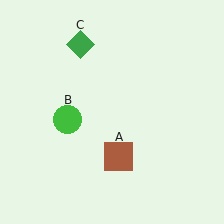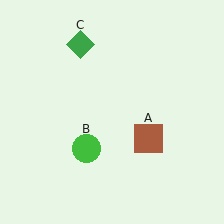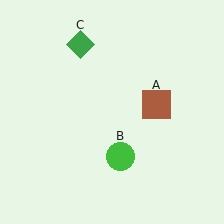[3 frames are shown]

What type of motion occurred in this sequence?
The brown square (object A), green circle (object B) rotated counterclockwise around the center of the scene.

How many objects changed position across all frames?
2 objects changed position: brown square (object A), green circle (object B).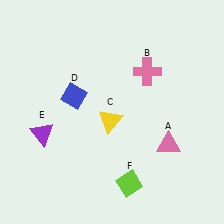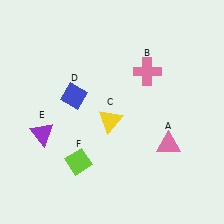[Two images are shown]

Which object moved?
The lime diamond (F) moved left.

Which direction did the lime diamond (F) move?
The lime diamond (F) moved left.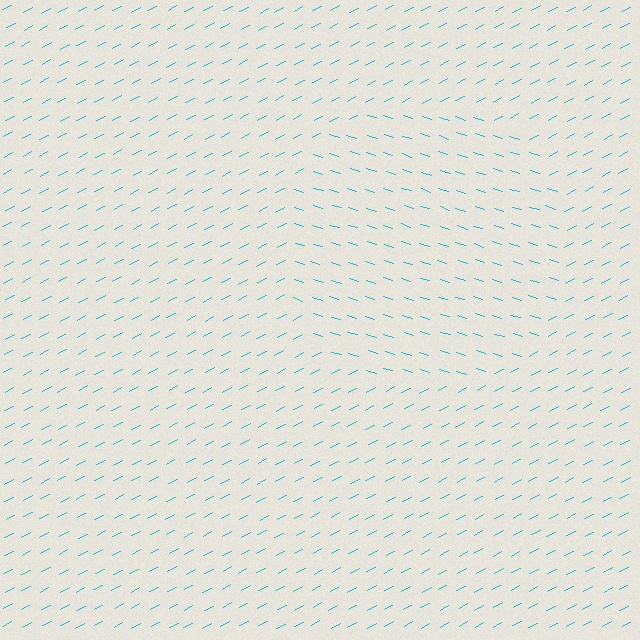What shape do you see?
I see a circle.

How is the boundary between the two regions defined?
The boundary is defined purely by a change in line orientation (approximately 45 degrees difference). All lines are the same color and thickness.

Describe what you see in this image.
The image is filled with small cyan line segments. A circle region in the image has lines oriented differently from the surrounding lines, creating a visible texture boundary.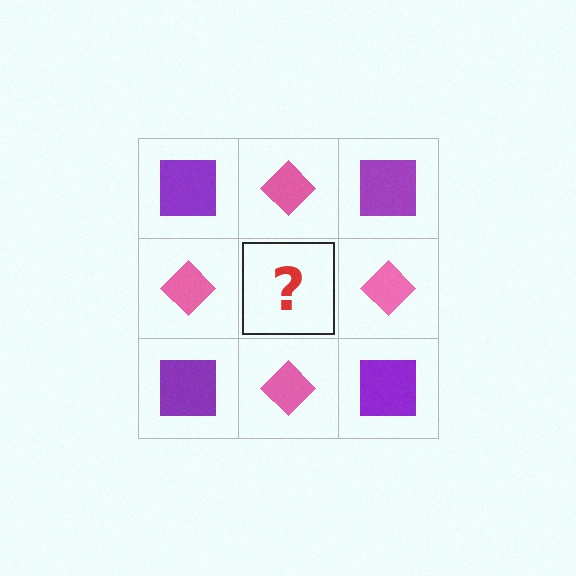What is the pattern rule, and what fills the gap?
The rule is that it alternates purple square and pink diamond in a checkerboard pattern. The gap should be filled with a purple square.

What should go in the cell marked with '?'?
The missing cell should contain a purple square.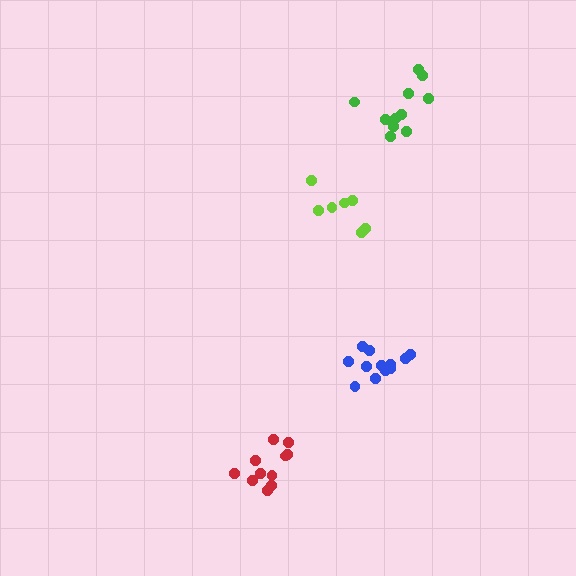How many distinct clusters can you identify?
There are 4 distinct clusters.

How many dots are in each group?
Group 1: 12 dots, Group 2: 11 dots, Group 3: 11 dots, Group 4: 7 dots (41 total).